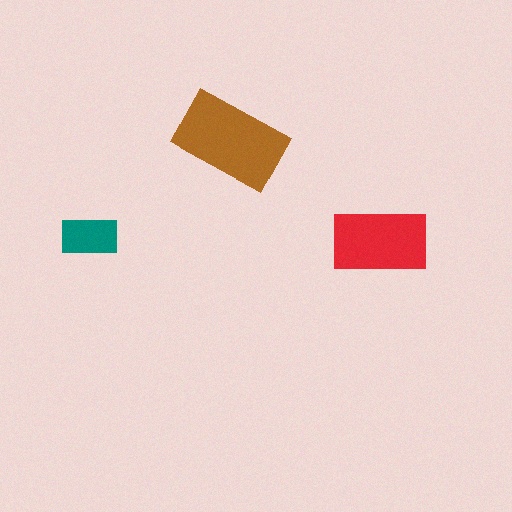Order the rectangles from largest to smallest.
the brown one, the red one, the teal one.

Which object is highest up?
The brown rectangle is topmost.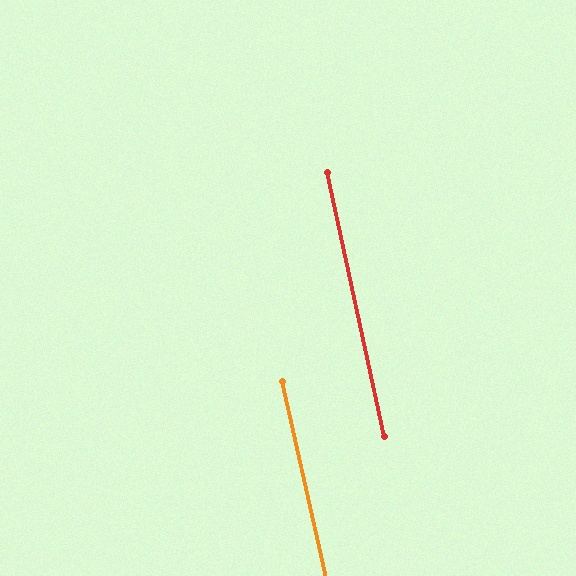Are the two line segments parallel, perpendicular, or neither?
Parallel — their directions differ by only 0.3°.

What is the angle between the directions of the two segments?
Approximately 0 degrees.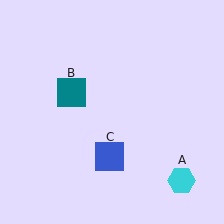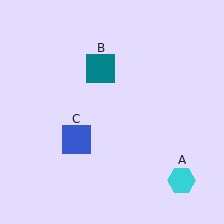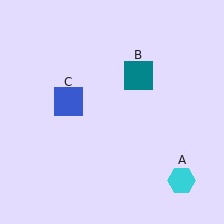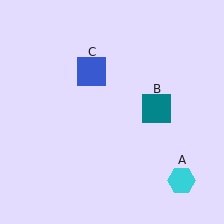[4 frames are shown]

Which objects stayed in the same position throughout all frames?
Cyan hexagon (object A) remained stationary.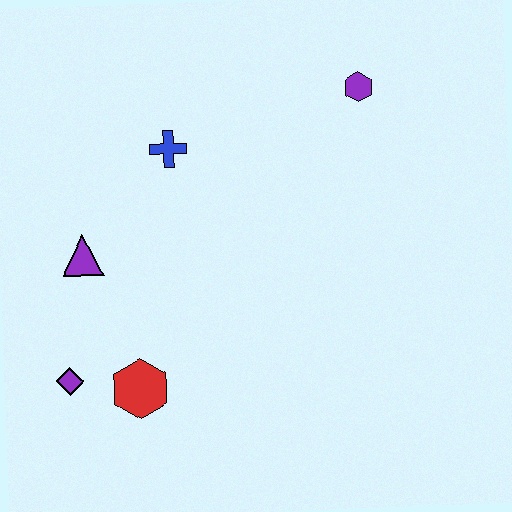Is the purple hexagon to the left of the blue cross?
No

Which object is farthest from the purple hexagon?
The purple diamond is farthest from the purple hexagon.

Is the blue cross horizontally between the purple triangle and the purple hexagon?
Yes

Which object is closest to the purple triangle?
The purple diamond is closest to the purple triangle.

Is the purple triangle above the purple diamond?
Yes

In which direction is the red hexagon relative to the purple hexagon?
The red hexagon is below the purple hexagon.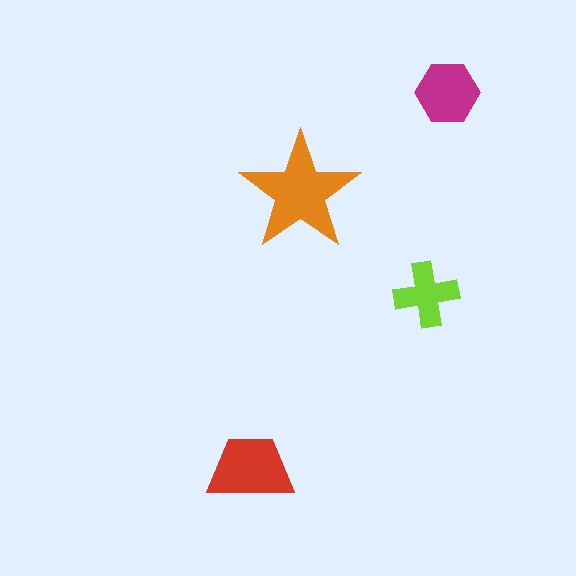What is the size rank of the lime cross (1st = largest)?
4th.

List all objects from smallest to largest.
The lime cross, the magenta hexagon, the red trapezoid, the orange star.